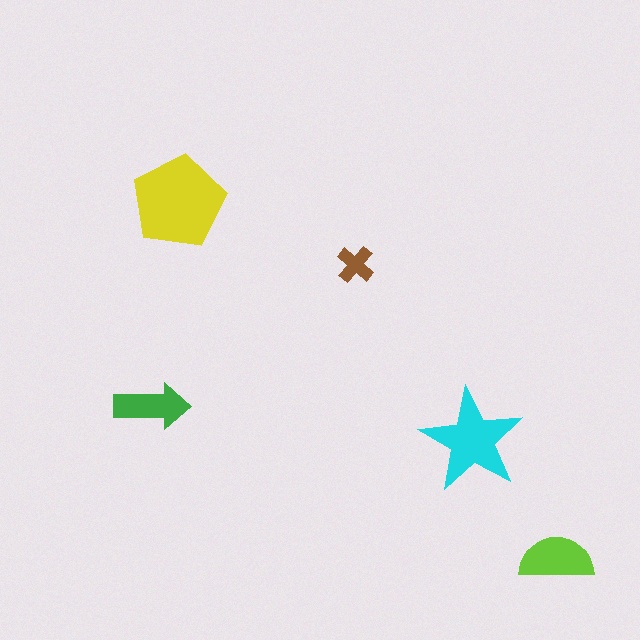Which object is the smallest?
The brown cross.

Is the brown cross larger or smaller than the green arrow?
Smaller.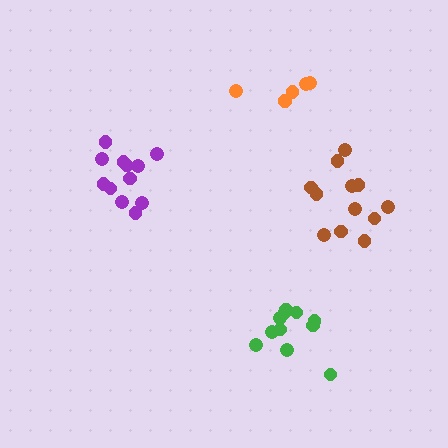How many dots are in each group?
Group 1: 12 dots, Group 2: 12 dots, Group 3: 11 dots, Group 4: 6 dots (41 total).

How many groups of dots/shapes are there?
There are 4 groups.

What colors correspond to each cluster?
The clusters are colored: brown, purple, green, orange.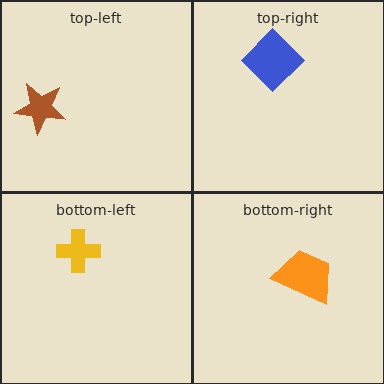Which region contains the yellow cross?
The bottom-left region.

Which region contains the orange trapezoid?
The bottom-right region.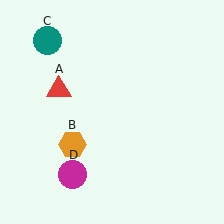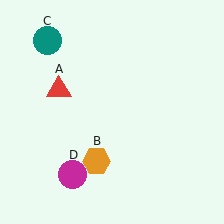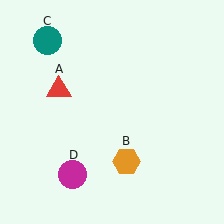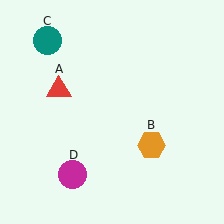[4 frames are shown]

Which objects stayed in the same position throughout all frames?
Red triangle (object A) and teal circle (object C) and magenta circle (object D) remained stationary.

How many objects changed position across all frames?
1 object changed position: orange hexagon (object B).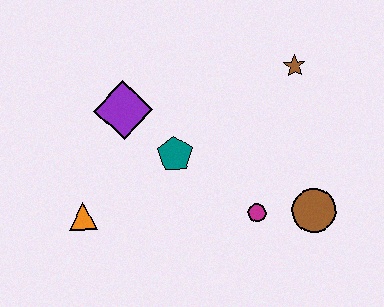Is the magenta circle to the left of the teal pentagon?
No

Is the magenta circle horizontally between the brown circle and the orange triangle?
Yes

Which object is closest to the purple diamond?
The teal pentagon is closest to the purple diamond.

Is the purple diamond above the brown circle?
Yes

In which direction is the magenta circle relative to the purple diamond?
The magenta circle is to the right of the purple diamond.